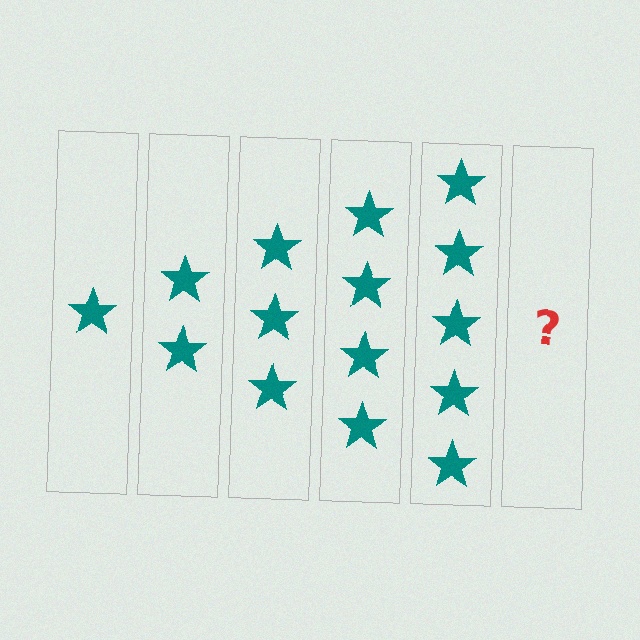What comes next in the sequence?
The next element should be 6 stars.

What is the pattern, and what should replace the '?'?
The pattern is that each step adds one more star. The '?' should be 6 stars.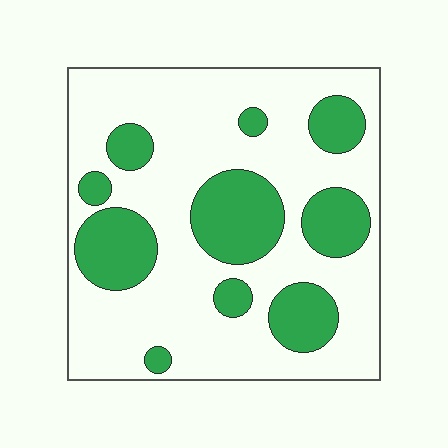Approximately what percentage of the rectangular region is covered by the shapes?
Approximately 30%.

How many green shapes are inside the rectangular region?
10.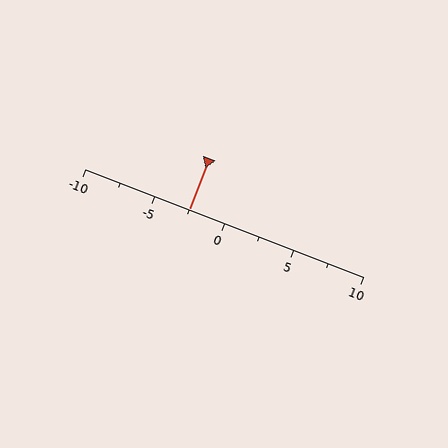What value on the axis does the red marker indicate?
The marker indicates approximately -2.5.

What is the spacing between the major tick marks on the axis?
The major ticks are spaced 5 apart.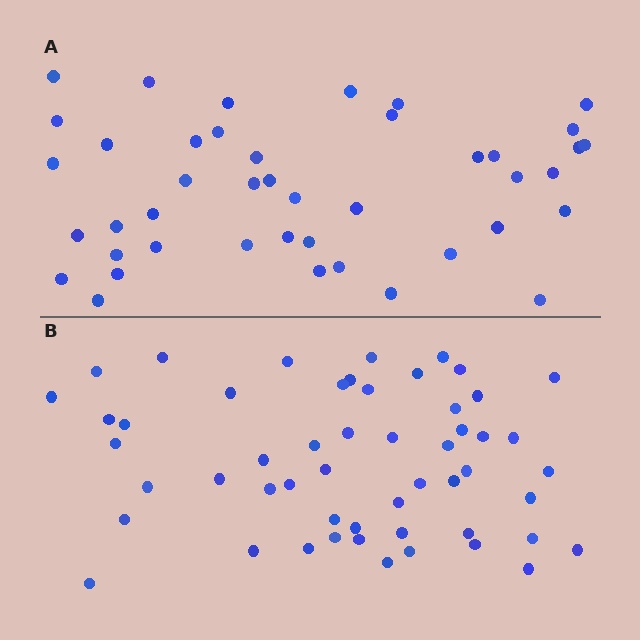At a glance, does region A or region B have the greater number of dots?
Region B (the bottom region) has more dots.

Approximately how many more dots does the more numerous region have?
Region B has roughly 10 or so more dots than region A.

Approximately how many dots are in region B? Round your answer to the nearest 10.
About 50 dots. (The exact count is 53, which rounds to 50.)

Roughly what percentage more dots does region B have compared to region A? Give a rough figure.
About 25% more.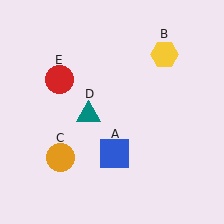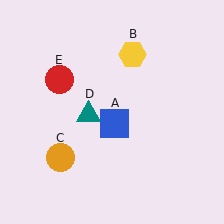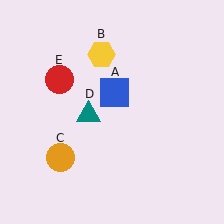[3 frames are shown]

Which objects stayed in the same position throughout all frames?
Orange circle (object C) and teal triangle (object D) and red circle (object E) remained stationary.